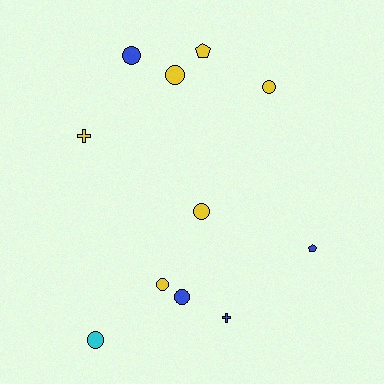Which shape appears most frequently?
Circle, with 7 objects.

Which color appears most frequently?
Yellow, with 6 objects.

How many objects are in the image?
There are 11 objects.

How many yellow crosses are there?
There is 1 yellow cross.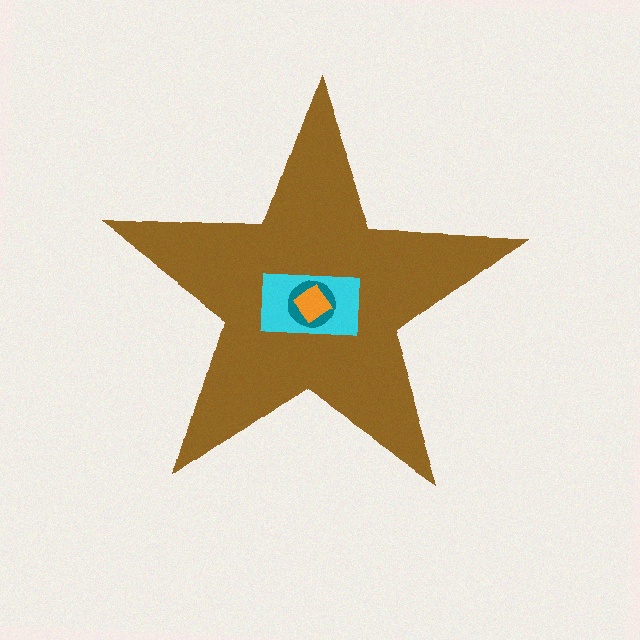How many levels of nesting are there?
4.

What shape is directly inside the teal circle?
The orange diamond.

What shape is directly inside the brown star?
The cyan rectangle.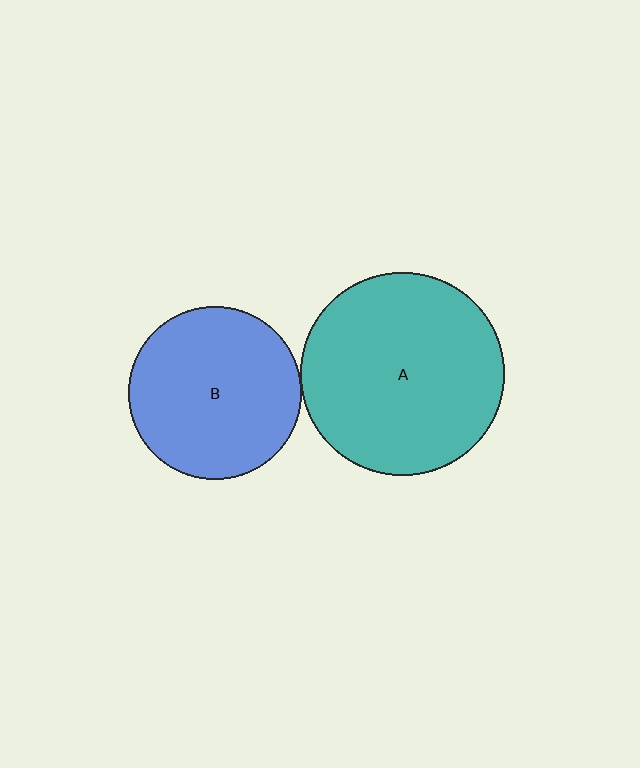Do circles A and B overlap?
Yes.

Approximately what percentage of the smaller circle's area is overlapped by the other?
Approximately 5%.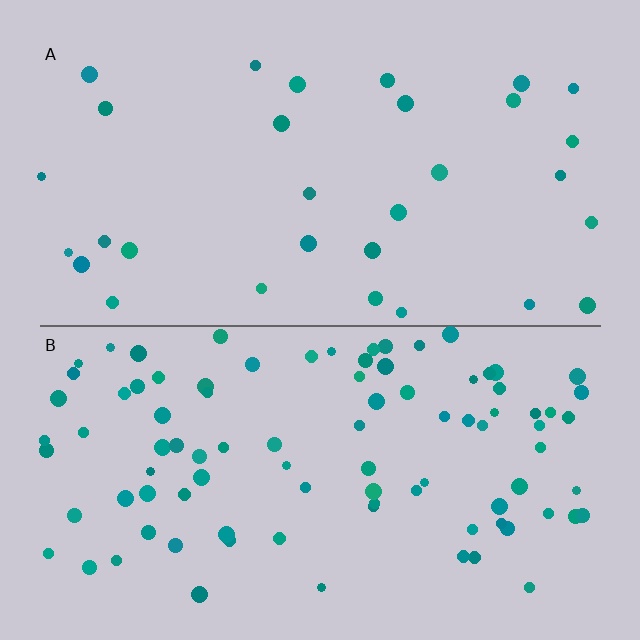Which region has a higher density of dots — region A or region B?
B (the bottom).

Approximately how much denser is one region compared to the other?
Approximately 3.0× — region B over region A.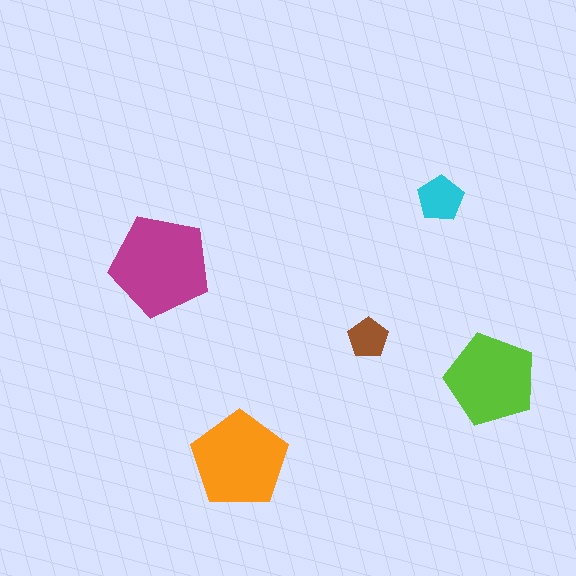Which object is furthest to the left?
The magenta pentagon is leftmost.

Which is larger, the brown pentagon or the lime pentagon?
The lime one.